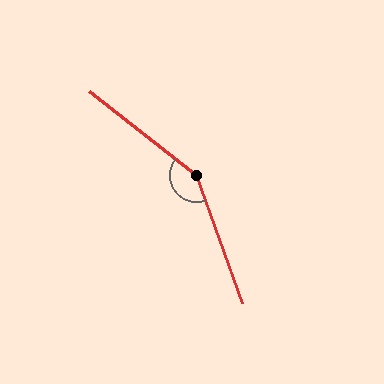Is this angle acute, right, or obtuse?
It is obtuse.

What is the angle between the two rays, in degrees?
Approximately 148 degrees.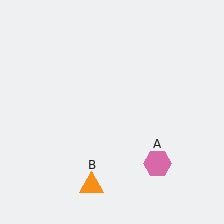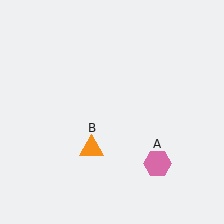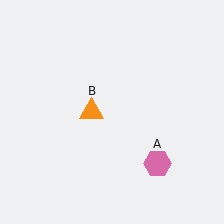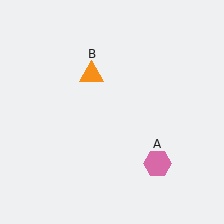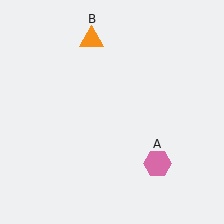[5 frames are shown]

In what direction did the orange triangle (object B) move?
The orange triangle (object B) moved up.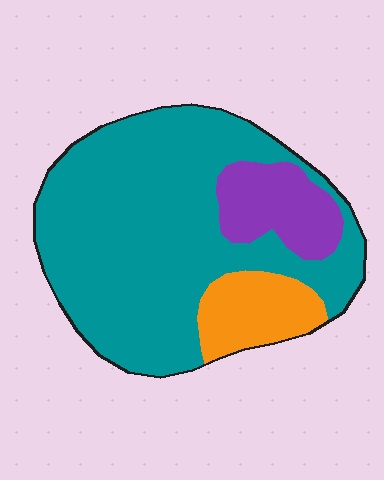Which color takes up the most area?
Teal, at roughly 75%.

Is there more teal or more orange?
Teal.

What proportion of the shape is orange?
Orange takes up about one eighth (1/8) of the shape.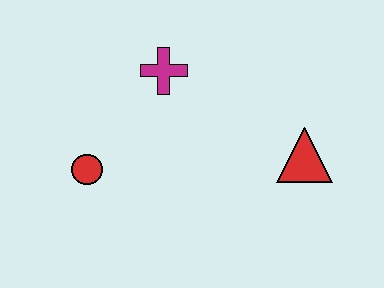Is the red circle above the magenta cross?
No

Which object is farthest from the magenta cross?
The red triangle is farthest from the magenta cross.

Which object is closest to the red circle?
The magenta cross is closest to the red circle.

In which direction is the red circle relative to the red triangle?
The red circle is to the left of the red triangle.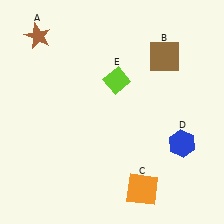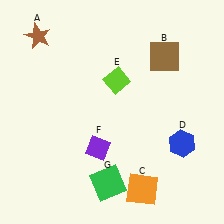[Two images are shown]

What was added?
A purple diamond (F), a green square (G) were added in Image 2.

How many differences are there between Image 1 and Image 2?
There are 2 differences between the two images.